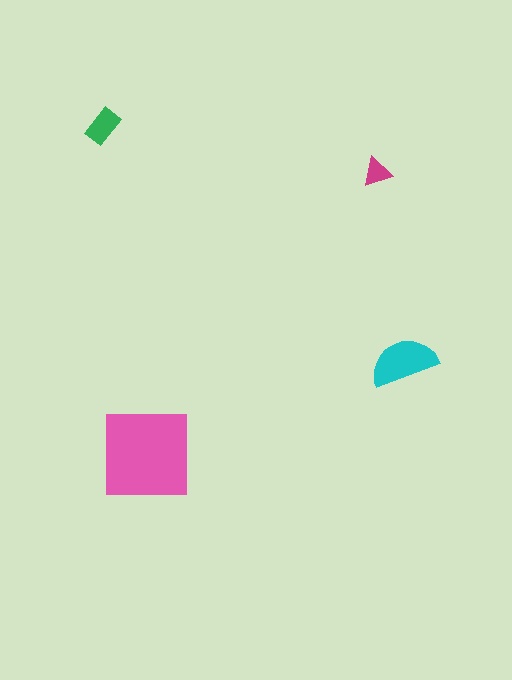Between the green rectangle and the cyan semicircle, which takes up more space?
The cyan semicircle.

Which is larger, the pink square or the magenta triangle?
The pink square.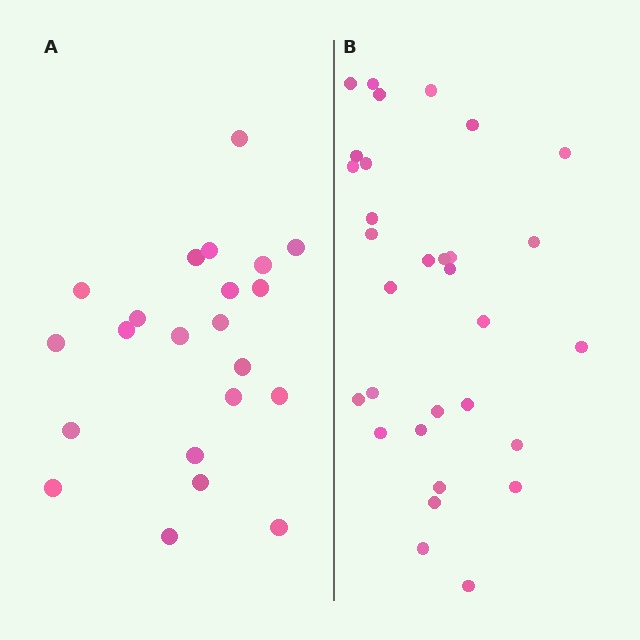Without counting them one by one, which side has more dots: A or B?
Region B (the right region) has more dots.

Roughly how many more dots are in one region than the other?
Region B has roughly 8 or so more dots than region A.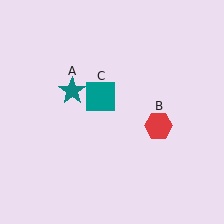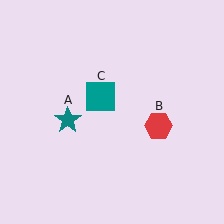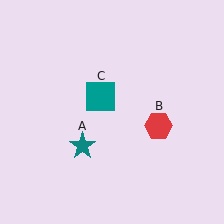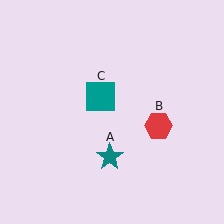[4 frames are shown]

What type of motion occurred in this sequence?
The teal star (object A) rotated counterclockwise around the center of the scene.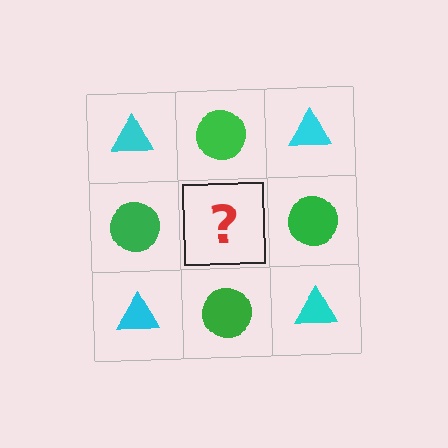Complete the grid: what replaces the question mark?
The question mark should be replaced with a cyan triangle.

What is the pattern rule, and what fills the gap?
The rule is that it alternates cyan triangle and green circle in a checkerboard pattern. The gap should be filled with a cyan triangle.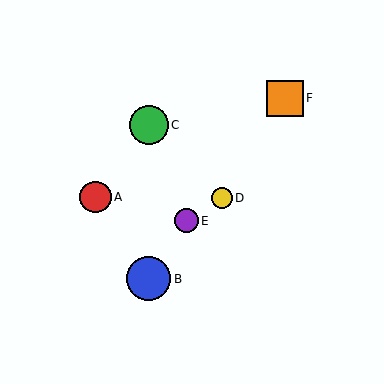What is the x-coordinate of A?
Object A is at x≈96.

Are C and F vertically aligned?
No, C is at x≈149 and F is at x≈285.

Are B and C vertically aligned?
Yes, both are at x≈149.